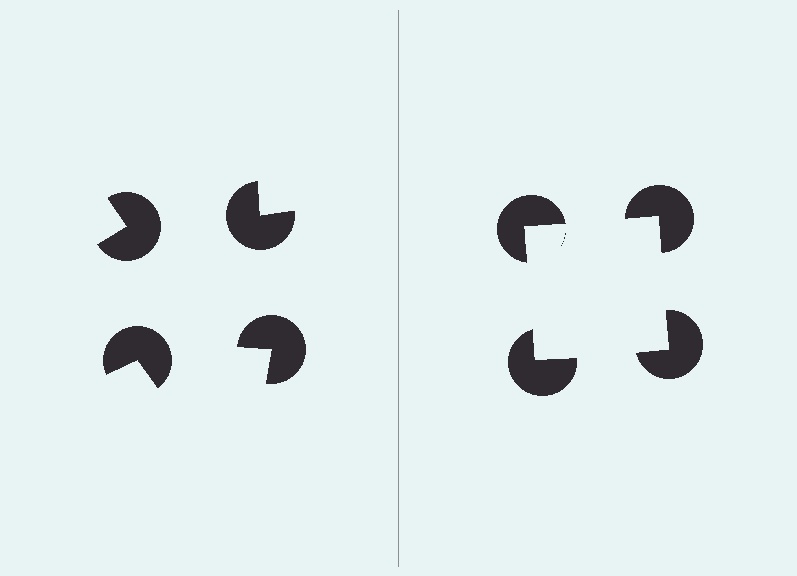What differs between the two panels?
The pac-man discs are positioned identically on both sides; only the wedge orientations differ. On the right they align to a square; on the left they are misaligned.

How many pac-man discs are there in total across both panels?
8 — 4 on each side.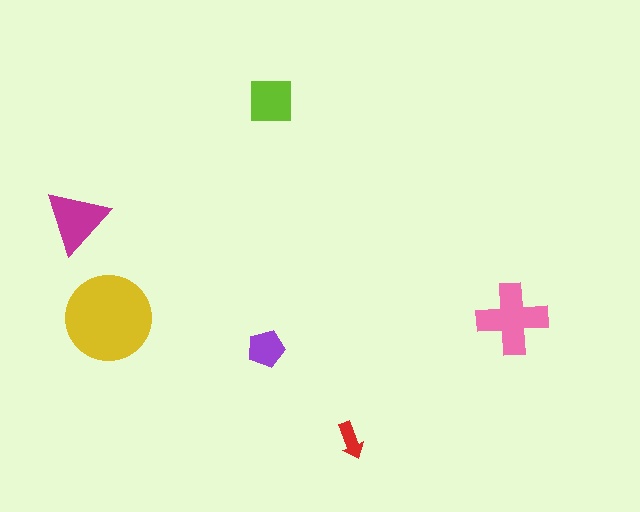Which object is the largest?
The yellow circle.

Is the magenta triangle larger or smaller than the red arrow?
Larger.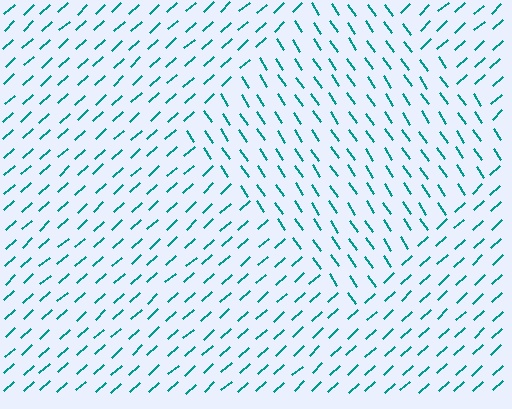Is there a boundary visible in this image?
Yes, there is a texture boundary formed by a change in line orientation.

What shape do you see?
I see a diamond.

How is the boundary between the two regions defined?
The boundary is defined purely by a change in line orientation (approximately 81 degrees difference). All lines are the same color and thickness.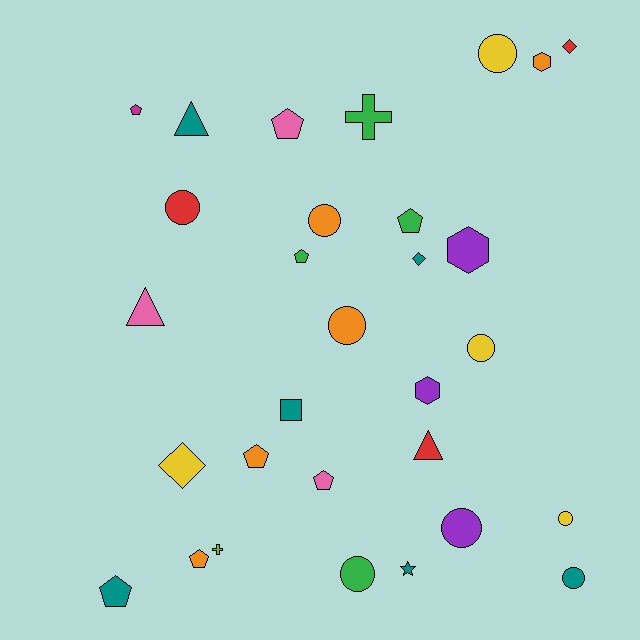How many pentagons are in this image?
There are 8 pentagons.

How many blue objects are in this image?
There are no blue objects.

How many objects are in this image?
There are 30 objects.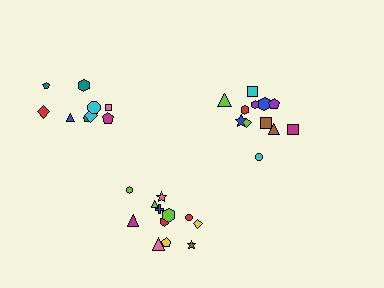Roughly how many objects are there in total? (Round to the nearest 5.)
Roughly 35 objects in total.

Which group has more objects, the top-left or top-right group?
The top-right group.